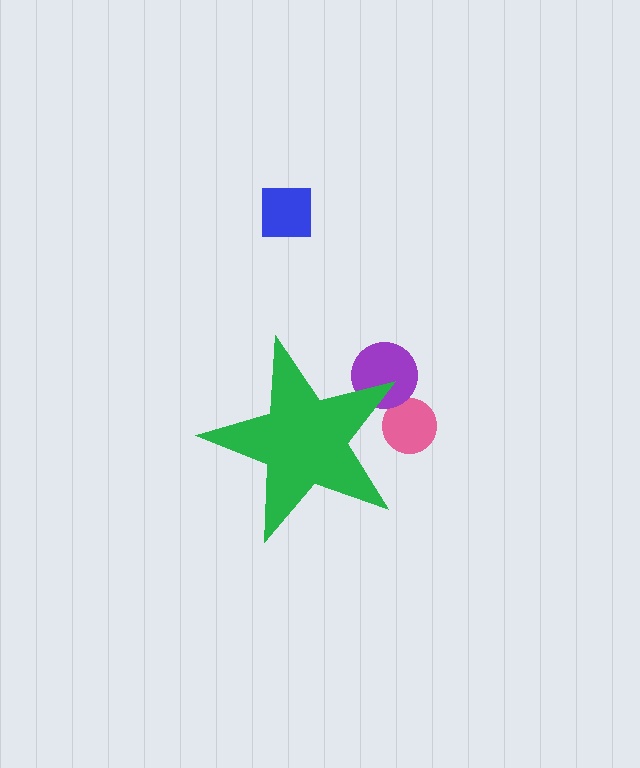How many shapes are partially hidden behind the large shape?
2 shapes are partially hidden.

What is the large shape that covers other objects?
A green star.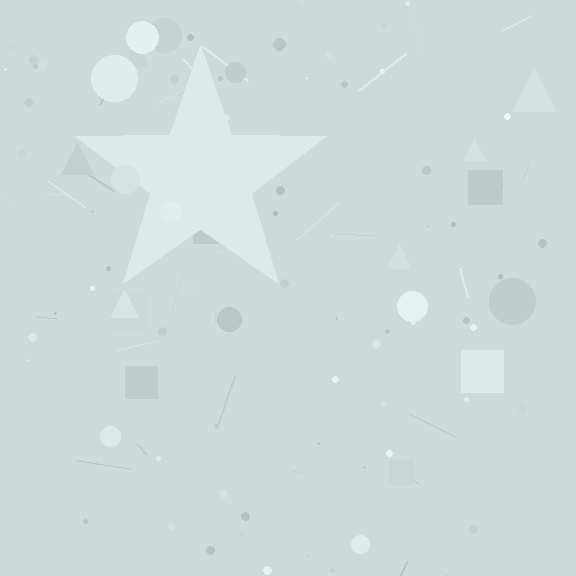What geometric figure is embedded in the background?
A star is embedded in the background.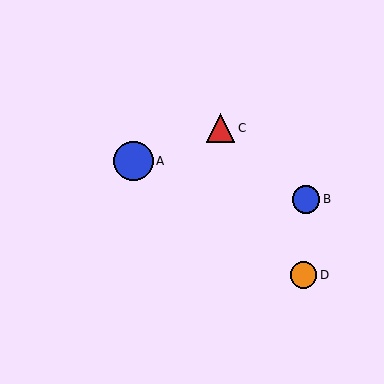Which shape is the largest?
The blue circle (labeled A) is the largest.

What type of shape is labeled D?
Shape D is an orange circle.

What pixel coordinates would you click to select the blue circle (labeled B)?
Click at (306, 199) to select the blue circle B.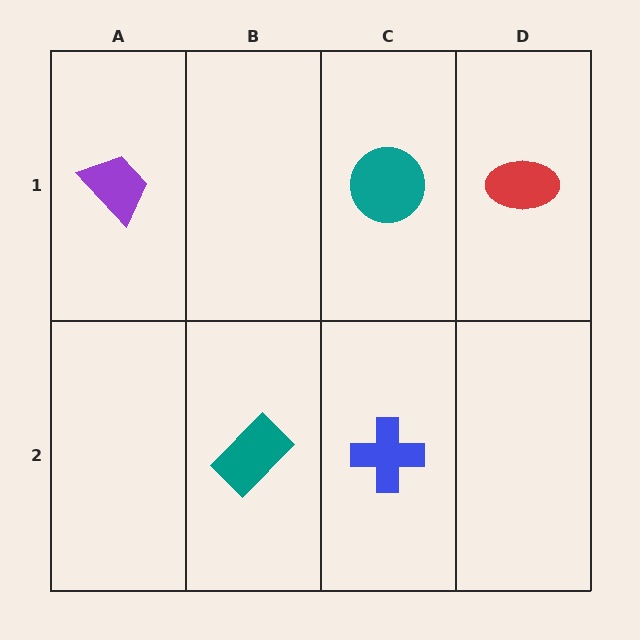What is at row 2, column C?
A blue cross.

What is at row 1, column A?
A purple trapezoid.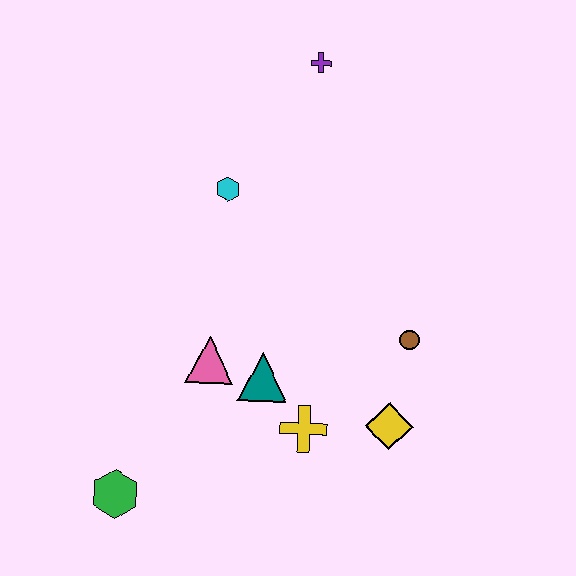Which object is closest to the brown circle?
The yellow diamond is closest to the brown circle.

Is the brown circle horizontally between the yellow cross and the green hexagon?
No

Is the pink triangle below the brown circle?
Yes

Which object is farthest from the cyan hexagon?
The green hexagon is farthest from the cyan hexagon.